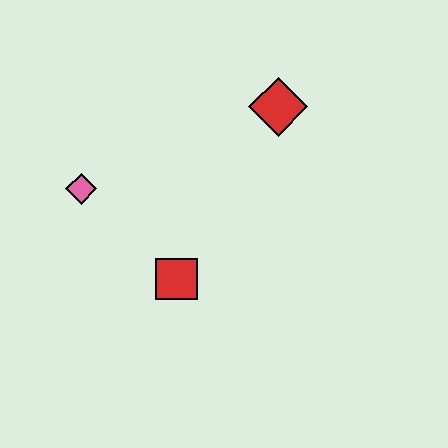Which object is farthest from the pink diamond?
The red diamond is farthest from the pink diamond.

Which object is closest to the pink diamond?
The red square is closest to the pink diamond.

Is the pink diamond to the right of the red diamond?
No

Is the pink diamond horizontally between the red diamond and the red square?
No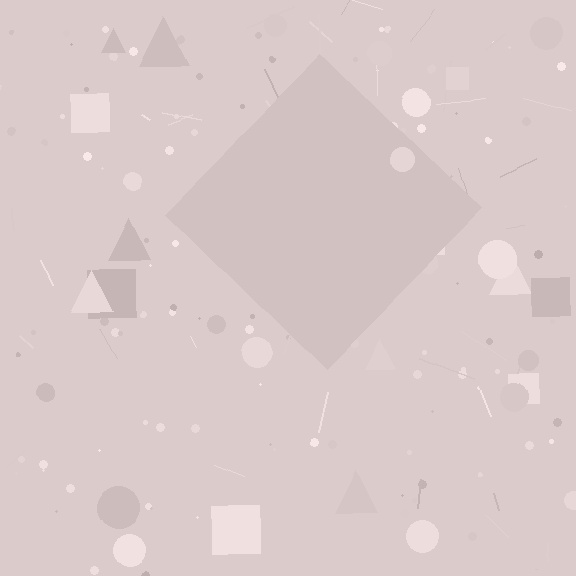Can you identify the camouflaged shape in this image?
The camouflaged shape is a diamond.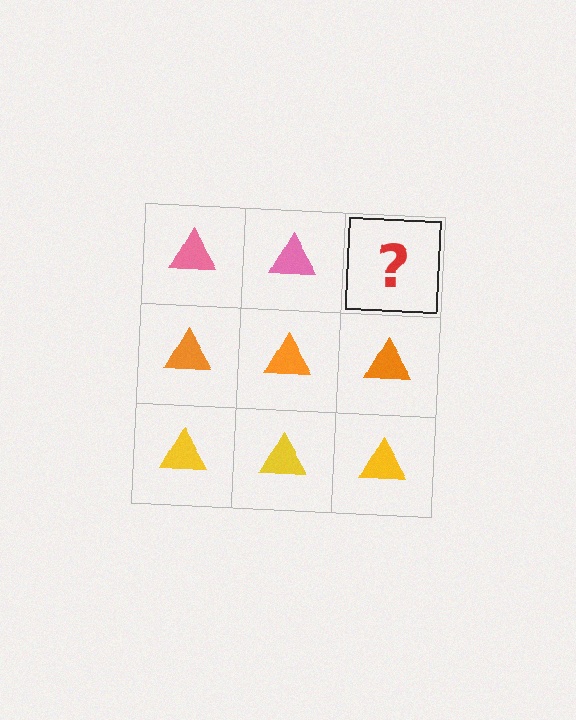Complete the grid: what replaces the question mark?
The question mark should be replaced with a pink triangle.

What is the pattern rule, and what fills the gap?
The rule is that each row has a consistent color. The gap should be filled with a pink triangle.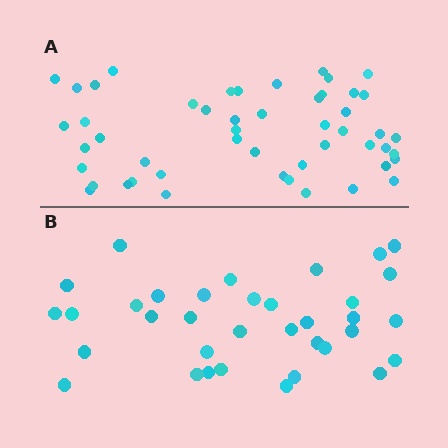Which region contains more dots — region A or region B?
Region A (the top region) has more dots.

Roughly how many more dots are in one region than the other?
Region A has approximately 15 more dots than region B.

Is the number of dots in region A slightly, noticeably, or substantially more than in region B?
Region A has noticeably more, but not dramatically so. The ratio is roughly 1.4 to 1.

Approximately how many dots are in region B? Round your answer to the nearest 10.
About 40 dots. (The exact count is 35, which rounds to 40.)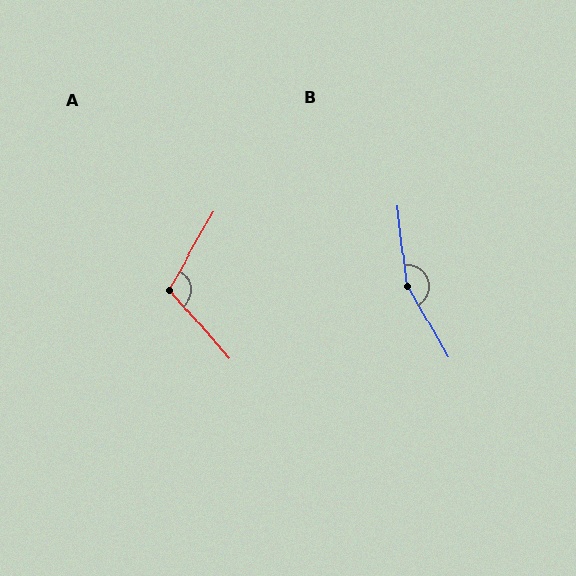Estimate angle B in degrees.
Approximately 156 degrees.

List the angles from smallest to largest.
A (109°), B (156°).